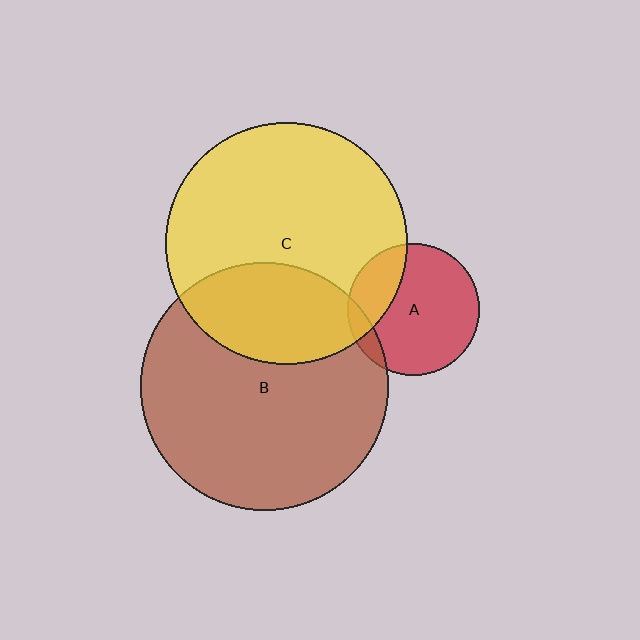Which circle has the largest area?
Circle B (brown).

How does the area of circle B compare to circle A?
Approximately 3.5 times.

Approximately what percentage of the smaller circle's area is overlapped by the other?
Approximately 25%.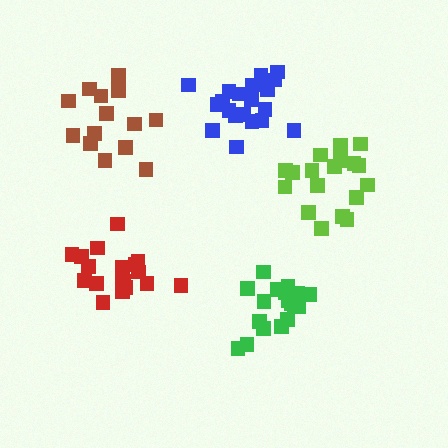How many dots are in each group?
Group 1: 14 dots, Group 2: 20 dots, Group 3: 18 dots, Group 4: 18 dots, Group 5: 20 dots (90 total).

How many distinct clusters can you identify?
There are 5 distinct clusters.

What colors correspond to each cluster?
The clusters are colored: brown, blue, red, lime, green.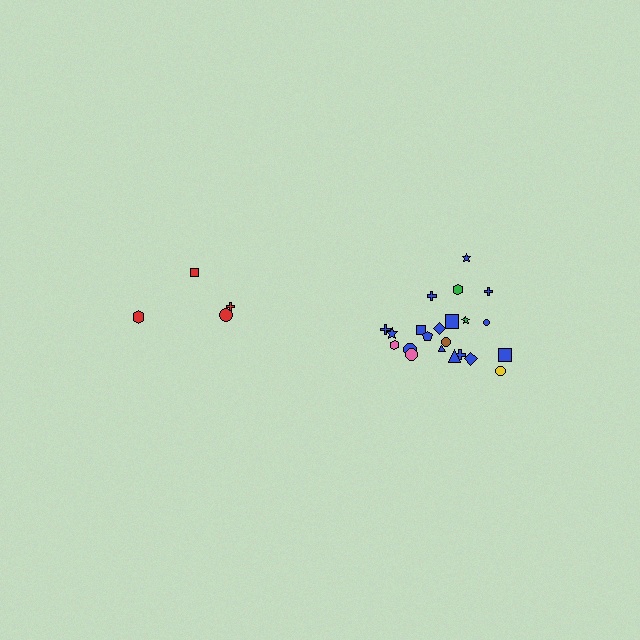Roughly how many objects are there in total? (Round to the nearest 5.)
Roughly 25 objects in total.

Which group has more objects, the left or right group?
The right group.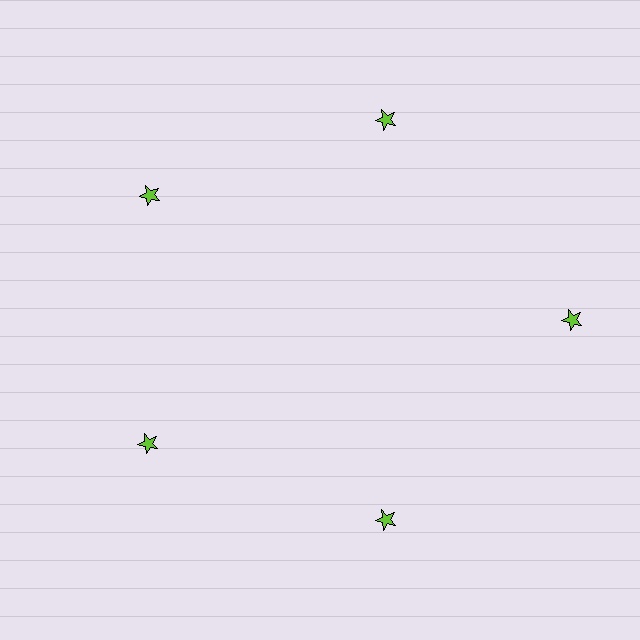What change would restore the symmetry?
The symmetry would be restored by moving it inward, back onto the ring so that all 5 stars sit at equal angles and equal distance from the center.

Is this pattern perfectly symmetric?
No. The 5 lime stars are arranged in a ring, but one element near the 3 o'clock position is pushed outward from the center, breaking the 5-fold rotational symmetry.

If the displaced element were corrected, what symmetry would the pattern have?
It would have 5-fold rotational symmetry — the pattern would map onto itself every 72 degrees.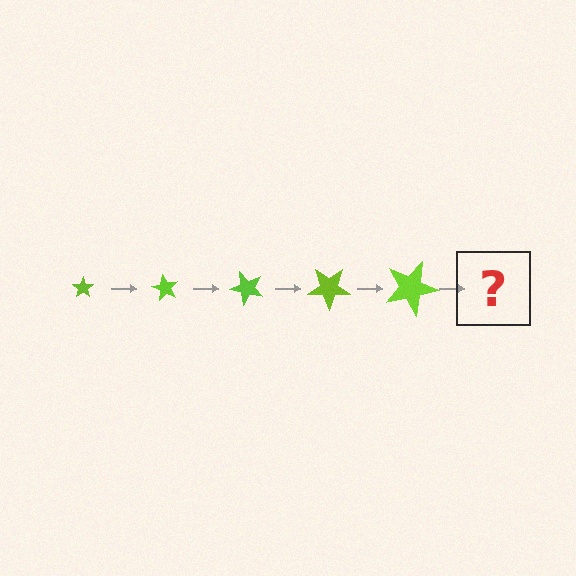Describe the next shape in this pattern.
It should be a star, larger than the previous one and rotated 300 degrees from the start.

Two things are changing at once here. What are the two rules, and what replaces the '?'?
The two rules are that the star grows larger each step and it rotates 60 degrees each step. The '?' should be a star, larger than the previous one and rotated 300 degrees from the start.